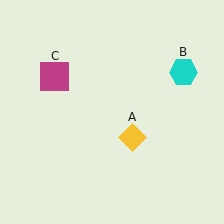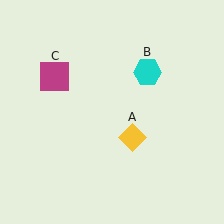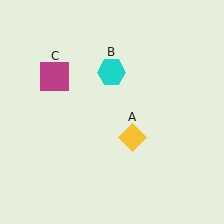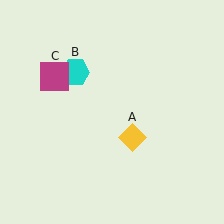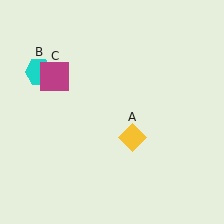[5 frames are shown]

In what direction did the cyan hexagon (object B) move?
The cyan hexagon (object B) moved left.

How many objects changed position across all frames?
1 object changed position: cyan hexagon (object B).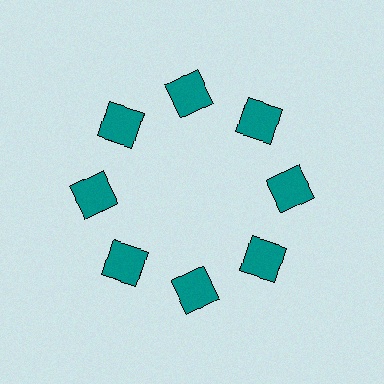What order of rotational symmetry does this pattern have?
This pattern has 8-fold rotational symmetry.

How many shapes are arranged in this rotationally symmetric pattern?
There are 8 shapes, arranged in 8 groups of 1.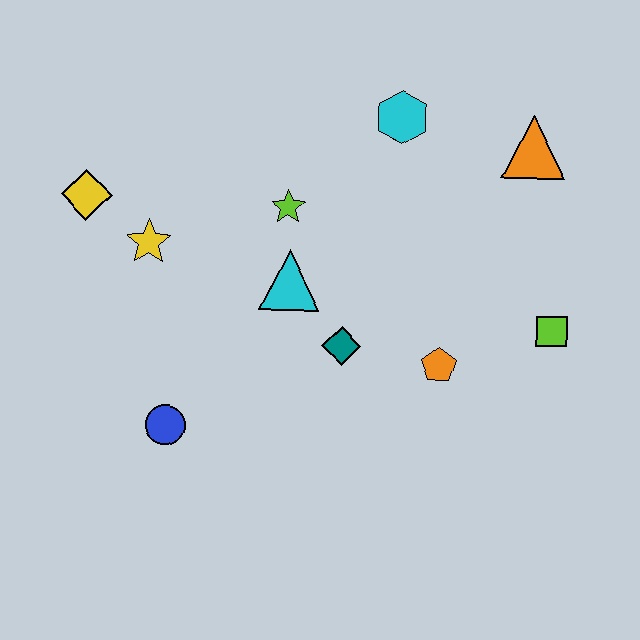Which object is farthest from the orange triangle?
The blue circle is farthest from the orange triangle.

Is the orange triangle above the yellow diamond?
Yes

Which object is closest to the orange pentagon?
The teal diamond is closest to the orange pentagon.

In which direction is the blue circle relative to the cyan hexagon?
The blue circle is below the cyan hexagon.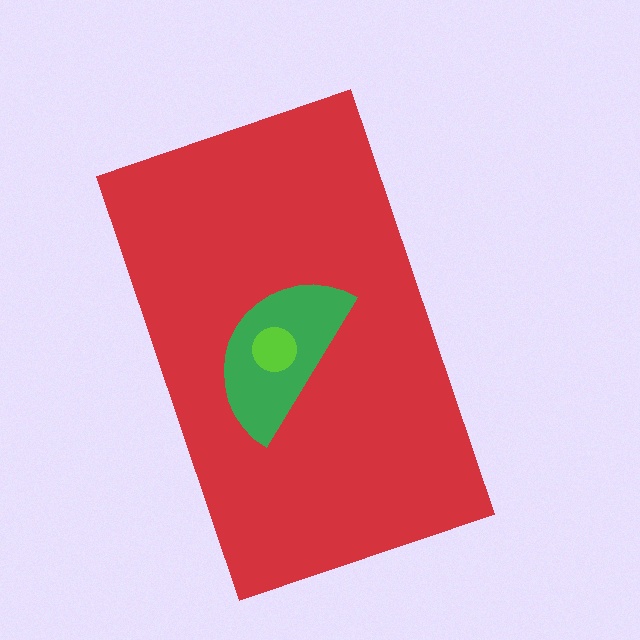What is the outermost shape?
The red rectangle.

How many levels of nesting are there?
3.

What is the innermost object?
The lime circle.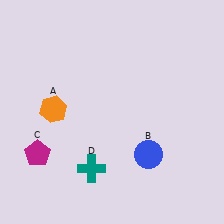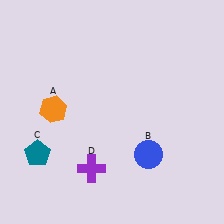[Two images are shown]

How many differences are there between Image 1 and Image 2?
There are 2 differences between the two images.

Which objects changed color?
C changed from magenta to teal. D changed from teal to purple.